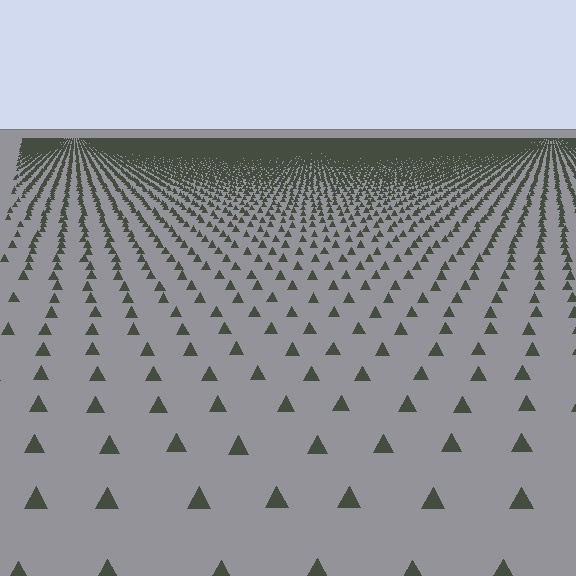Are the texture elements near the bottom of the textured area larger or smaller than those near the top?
Larger. Near the bottom, elements are closer to the viewer and appear at a bigger on-screen size.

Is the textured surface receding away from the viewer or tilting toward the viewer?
The surface is receding away from the viewer. Texture elements get smaller and denser toward the top.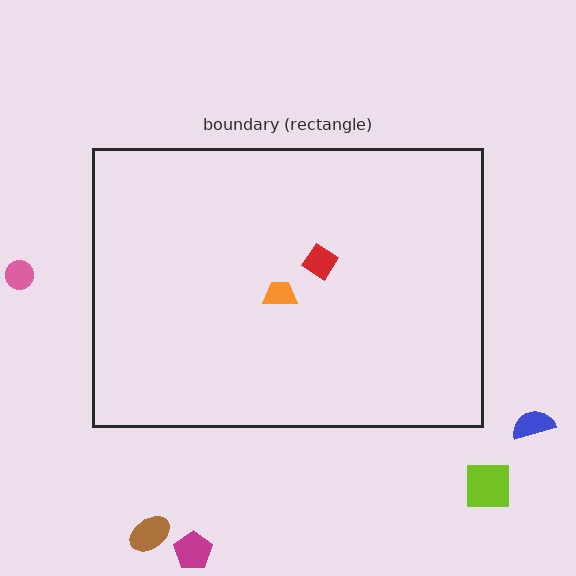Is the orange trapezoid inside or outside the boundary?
Inside.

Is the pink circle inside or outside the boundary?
Outside.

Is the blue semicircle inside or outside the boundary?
Outside.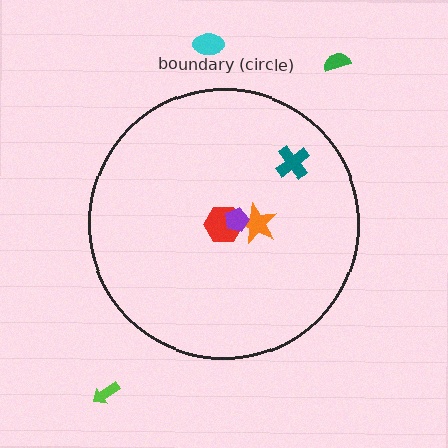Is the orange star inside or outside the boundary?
Inside.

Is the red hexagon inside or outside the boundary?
Inside.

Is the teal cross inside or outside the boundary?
Inside.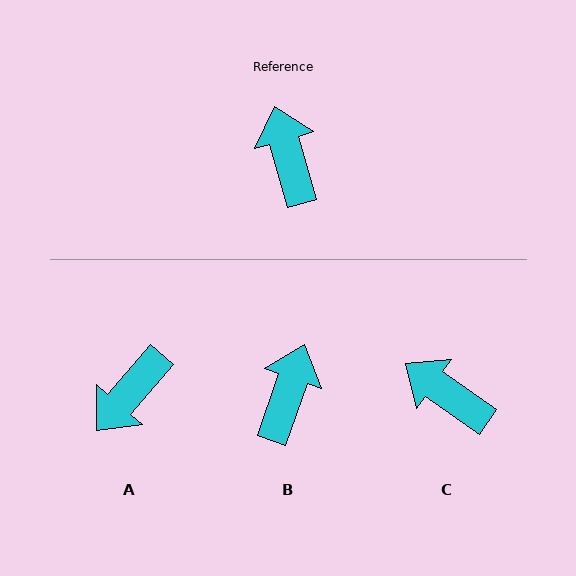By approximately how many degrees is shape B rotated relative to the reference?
Approximately 35 degrees clockwise.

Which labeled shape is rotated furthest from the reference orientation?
A, about 123 degrees away.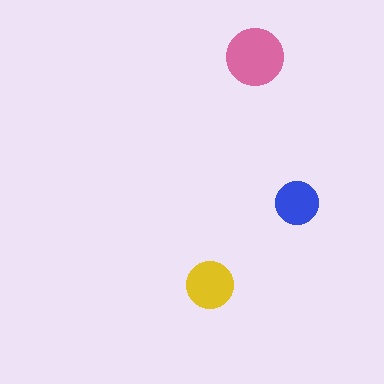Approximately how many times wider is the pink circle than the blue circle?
About 1.5 times wider.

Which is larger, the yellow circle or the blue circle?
The yellow one.